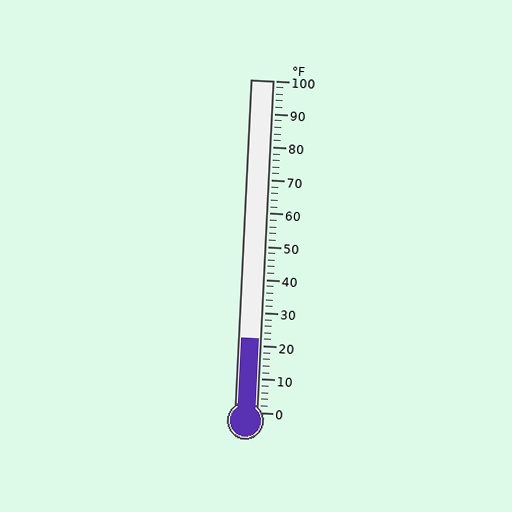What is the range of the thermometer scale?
The thermometer scale ranges from 0°F to 100°F.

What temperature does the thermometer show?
The thermometer shows approximately 22°F.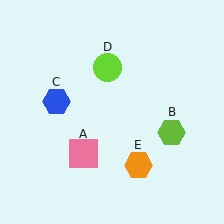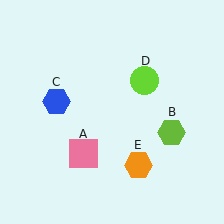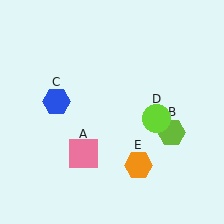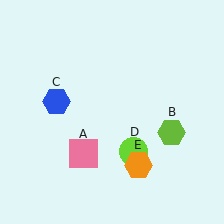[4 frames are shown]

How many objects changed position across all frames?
1 object changed position: lime circle (object D).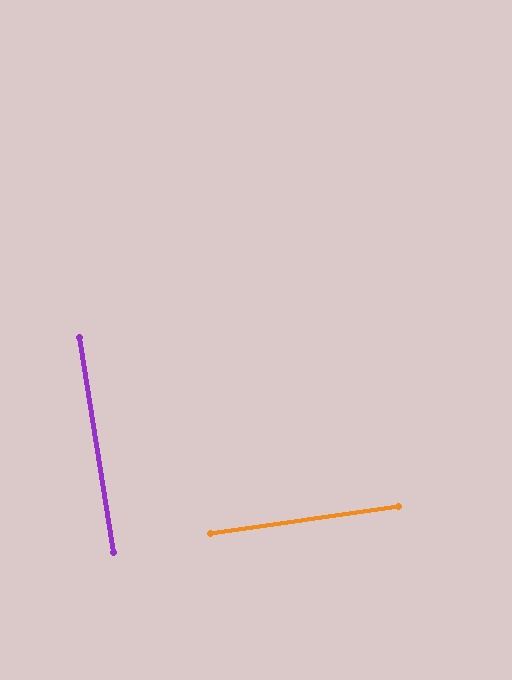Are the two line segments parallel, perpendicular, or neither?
Perpendicular — they meet at approximately 89°.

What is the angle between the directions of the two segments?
Approximately 89 degrees.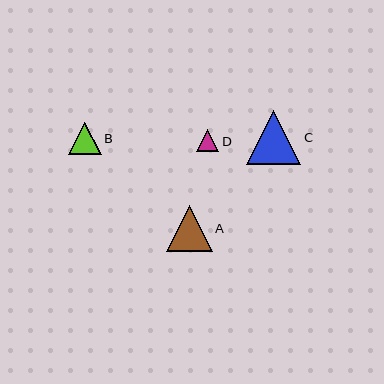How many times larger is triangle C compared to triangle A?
Triangle C is approximately 1.2 times the size of triangle A.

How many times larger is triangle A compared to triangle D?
Triangle A is approximately 2.0 times the size of triangle D.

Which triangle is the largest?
Triangle C is the largest with a size of approximately 54 pixels.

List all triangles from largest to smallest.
From largest to smallest: C, A, B, D.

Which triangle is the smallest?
Triangle D is the smallest with a size of approximately 23 pixels.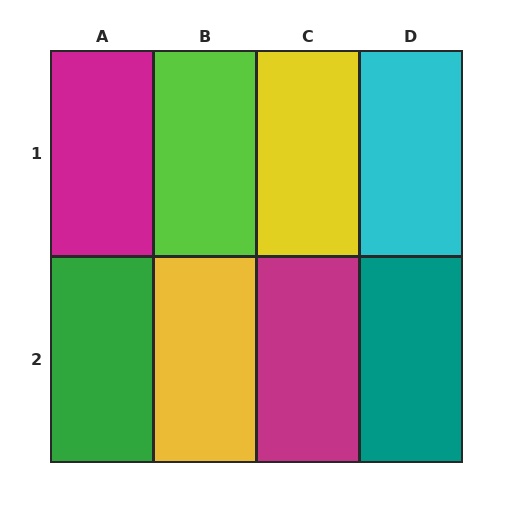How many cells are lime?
1 cell is lime.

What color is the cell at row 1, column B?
Lime.